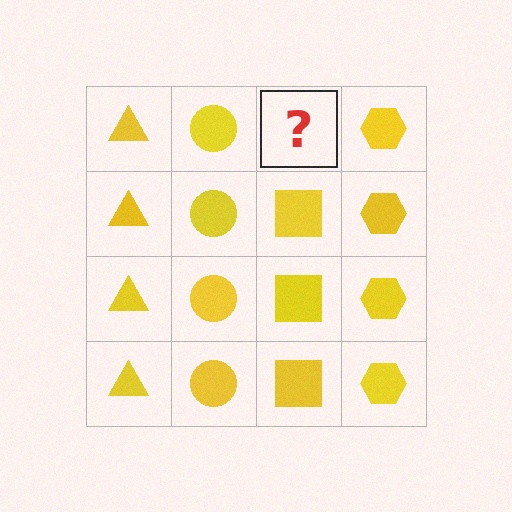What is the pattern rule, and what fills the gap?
The rule is that each column has a consistent shape. The gap should be filled with a yellow square.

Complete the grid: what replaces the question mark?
The question mark should be replaced with a yellow square.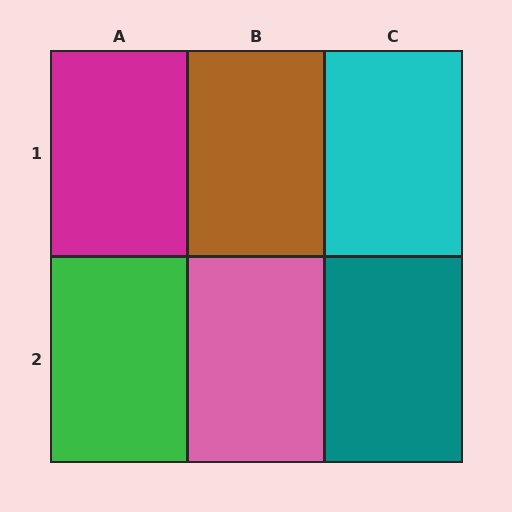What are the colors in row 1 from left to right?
Magenta, brown, cyan.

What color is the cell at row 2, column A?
Green.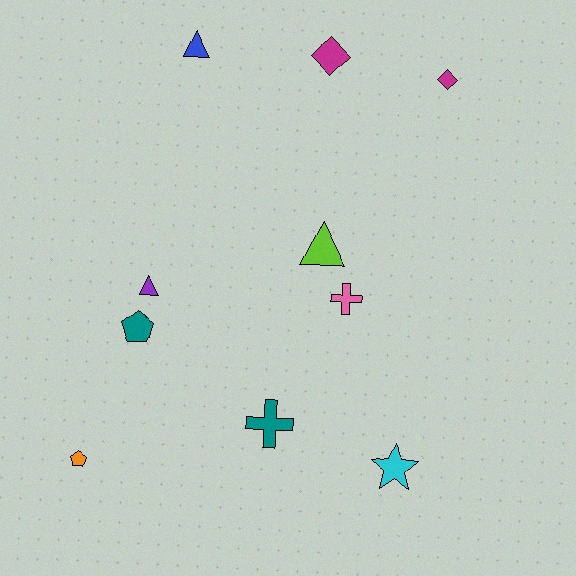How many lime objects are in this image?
There is 1 lime object.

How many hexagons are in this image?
There are no hexagons.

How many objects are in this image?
There are 10 objects.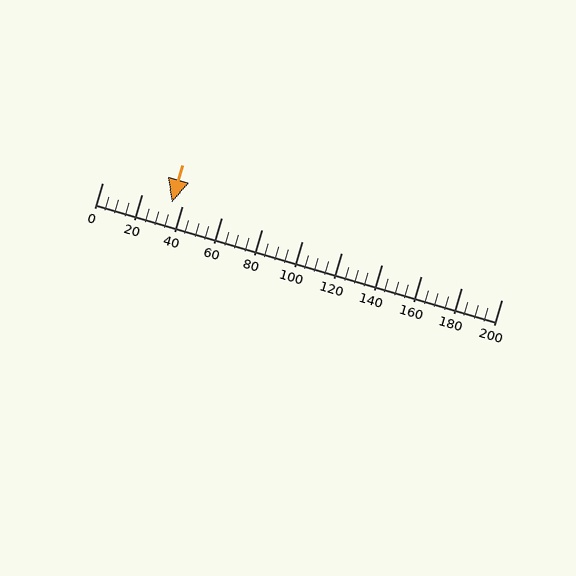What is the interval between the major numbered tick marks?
The major tick marks are spaced 20 units apart.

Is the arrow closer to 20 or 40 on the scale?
The arrow is closer to 40.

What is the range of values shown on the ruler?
The ruler shows values from 0 to 200.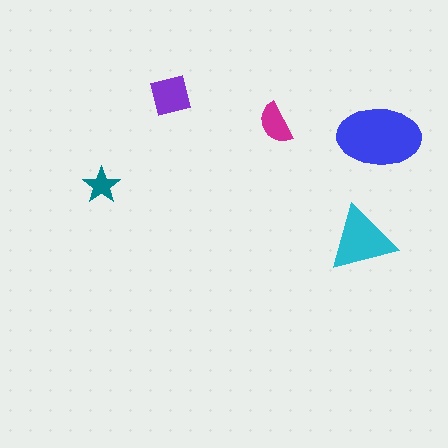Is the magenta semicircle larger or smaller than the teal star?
Larger.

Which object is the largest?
The blue ellipse.